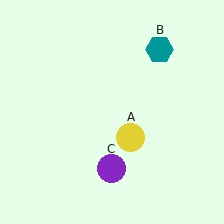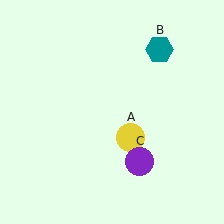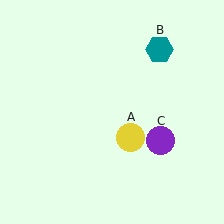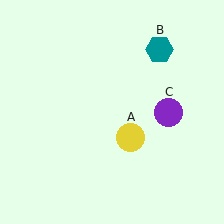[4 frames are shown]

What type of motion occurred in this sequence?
The purple circle (object C) rotated counterclockwise around the center of the scene.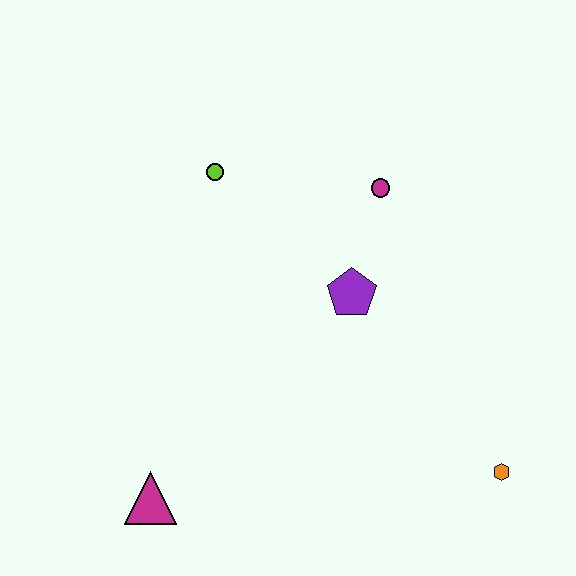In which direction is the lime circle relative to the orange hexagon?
The lime circle is above the orange hexagon.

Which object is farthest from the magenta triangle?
The magenta circle is farthest from the magenta triangle.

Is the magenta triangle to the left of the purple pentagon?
Yes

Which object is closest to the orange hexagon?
The purple pentagon is closest to the orange hexagon.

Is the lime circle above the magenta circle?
Yes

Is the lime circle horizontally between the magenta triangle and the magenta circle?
Yes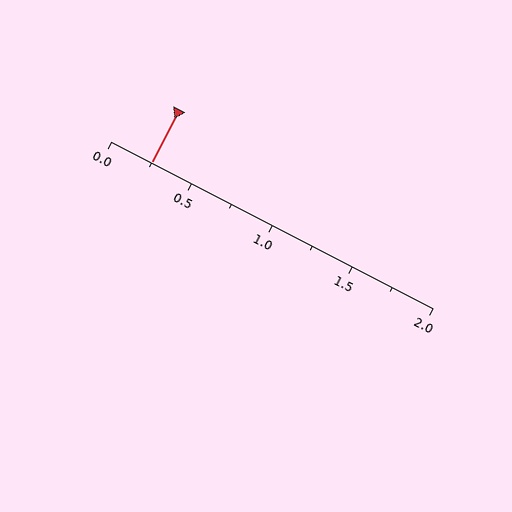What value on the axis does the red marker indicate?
The marker indicates approximately 0.25.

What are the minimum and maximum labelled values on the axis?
The axis runs from 0.0 to 2.0.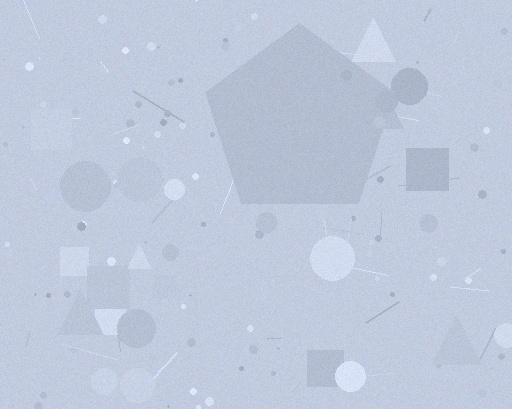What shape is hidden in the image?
A pentagon is hidden in the image.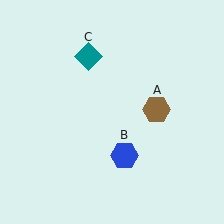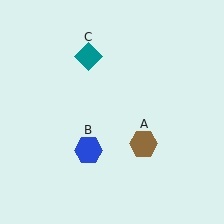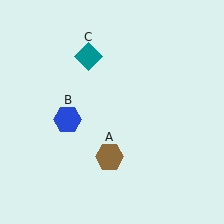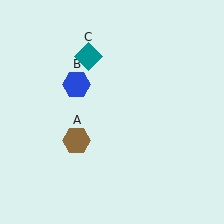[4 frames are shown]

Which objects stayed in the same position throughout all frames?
Teal diamond (object C) remained stationary.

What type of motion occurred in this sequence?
The brown hexagon (object A), blue hexagon (object B) rotated clockwise around the center of the scene.